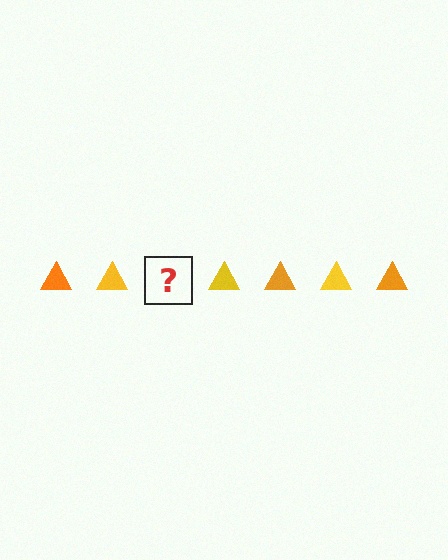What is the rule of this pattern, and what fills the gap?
The rule is that the pattern cycles through orange, yellow triangles. The gap should be filled with an orange triangle.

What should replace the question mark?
The question mark should be replaced with an orange triangle.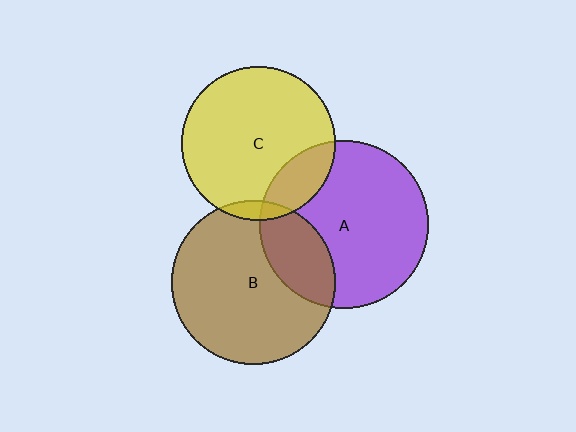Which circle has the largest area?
Circle A (purple).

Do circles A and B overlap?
Yes.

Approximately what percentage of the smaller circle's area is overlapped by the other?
Approximately 25%.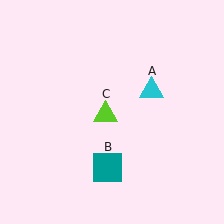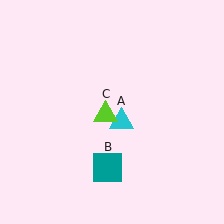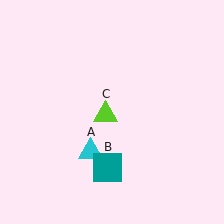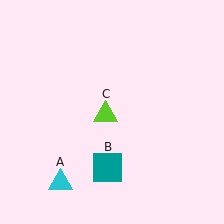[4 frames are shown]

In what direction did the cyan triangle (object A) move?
The cyan triangle (object A) moved down and to the left.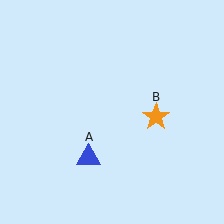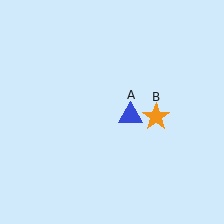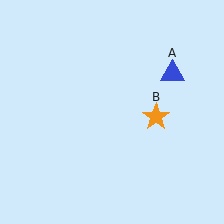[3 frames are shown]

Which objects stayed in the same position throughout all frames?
Orange star (object B) remained stationary.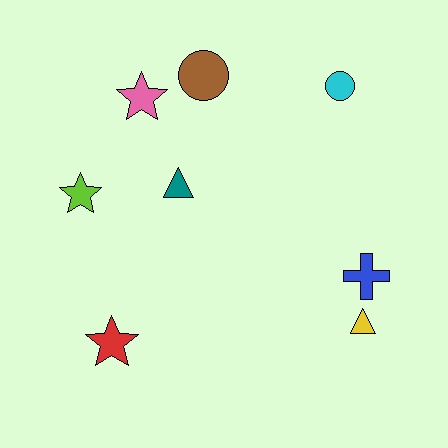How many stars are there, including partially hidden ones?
There are 3 stars.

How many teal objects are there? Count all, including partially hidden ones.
There is 1 teal object.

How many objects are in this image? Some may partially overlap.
There are 8 objects.